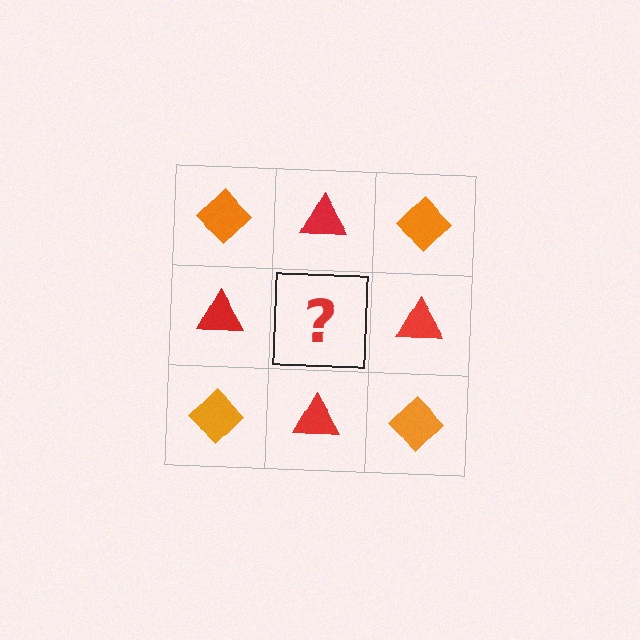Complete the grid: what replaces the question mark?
The question mark should be replaced with an orange diamond.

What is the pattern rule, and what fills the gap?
The rule is that it alternates orange diamond and red triangle in a checkerboard pattern. The gap should be filled with an orange diamond.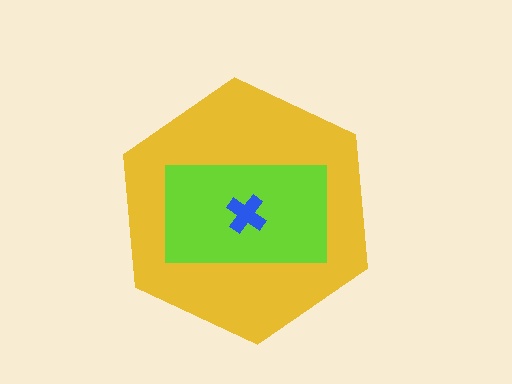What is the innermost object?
The blue cross.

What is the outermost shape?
The yellow hexagon.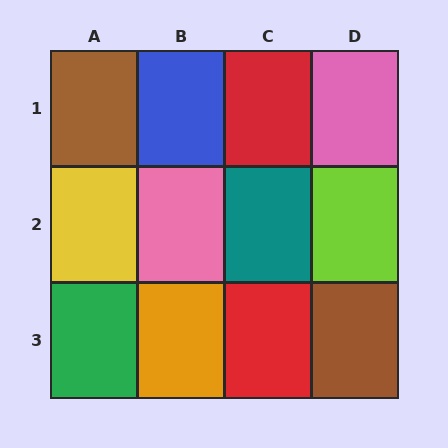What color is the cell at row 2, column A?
Yellow.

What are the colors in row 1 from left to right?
Brown, blue, red, pink.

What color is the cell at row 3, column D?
Brown.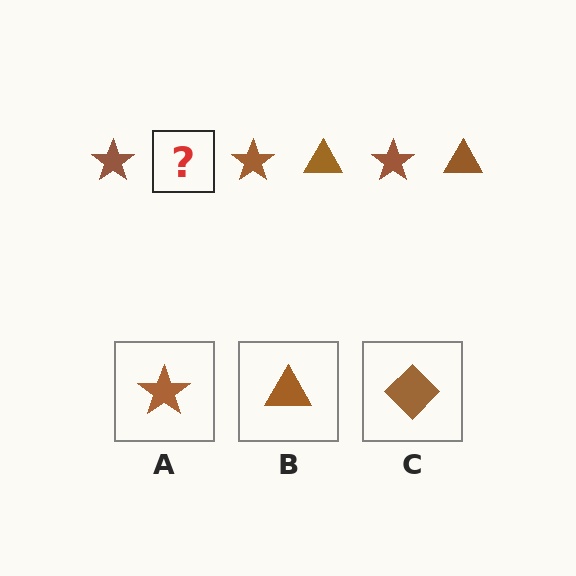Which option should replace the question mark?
Option B.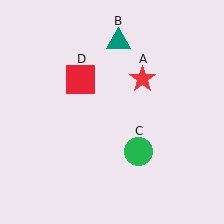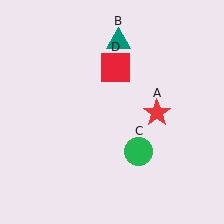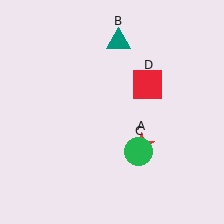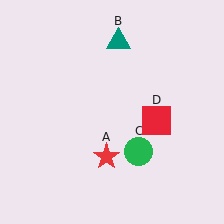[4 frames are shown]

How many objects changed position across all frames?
2 objects changed position: red star (object A), red square (object D).